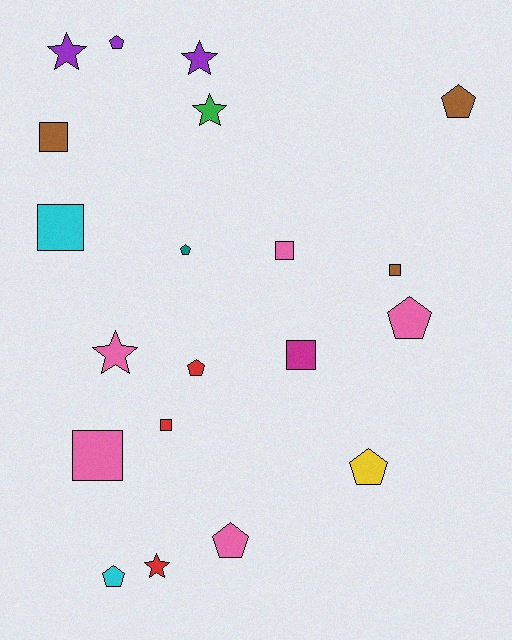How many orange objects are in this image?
There are no orange objects.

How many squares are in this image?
There are 7 squares.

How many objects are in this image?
There are 20 objects.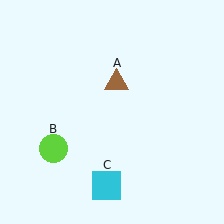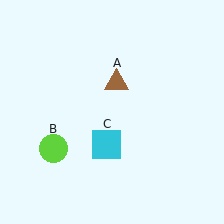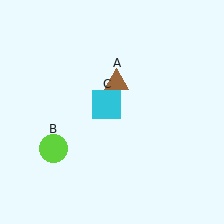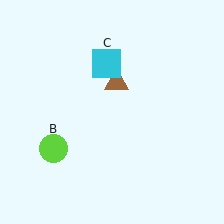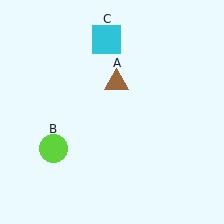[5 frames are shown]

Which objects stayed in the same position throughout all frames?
Brown triangle (object A) and lime circle (object B) remained stationary.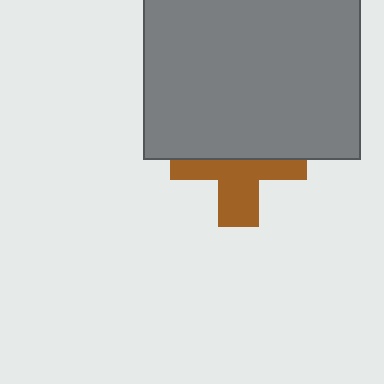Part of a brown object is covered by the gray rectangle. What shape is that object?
It is a cross.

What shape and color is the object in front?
The object in front is a gray rectangle.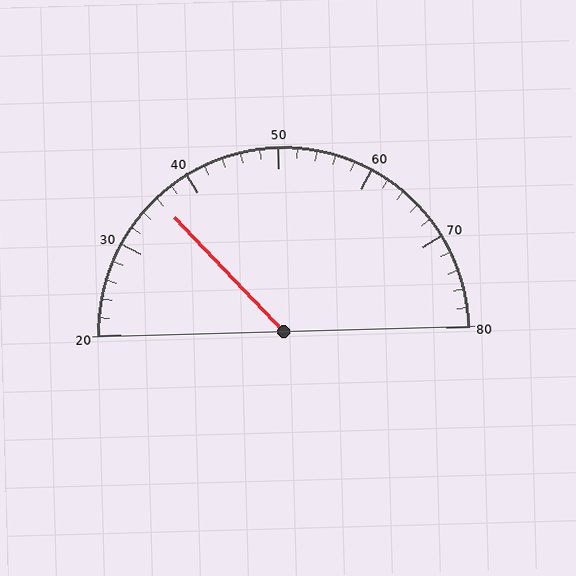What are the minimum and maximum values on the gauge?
The gauge ranges from 20 to 80.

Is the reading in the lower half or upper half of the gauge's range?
The reading is in the lower half of the range (20 to 80).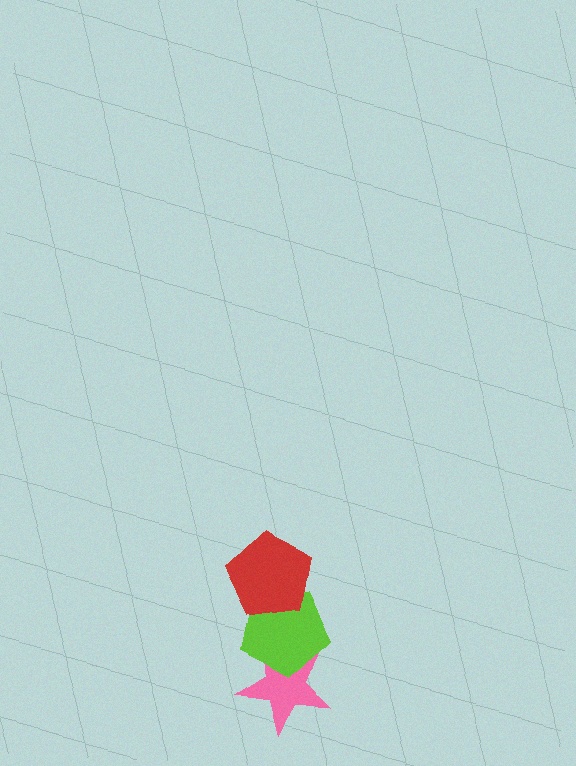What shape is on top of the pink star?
The lime pentagon is on top of the pink star.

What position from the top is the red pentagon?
The red pentagon is 1st from the top.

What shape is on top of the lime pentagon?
The red pentagon is on top of the lime pentagon.